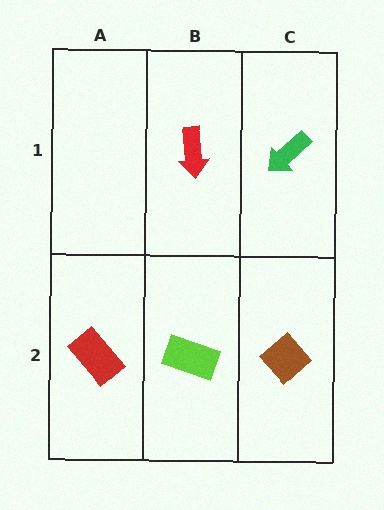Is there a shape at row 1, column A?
No, that cell is empty.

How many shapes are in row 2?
3 shapes.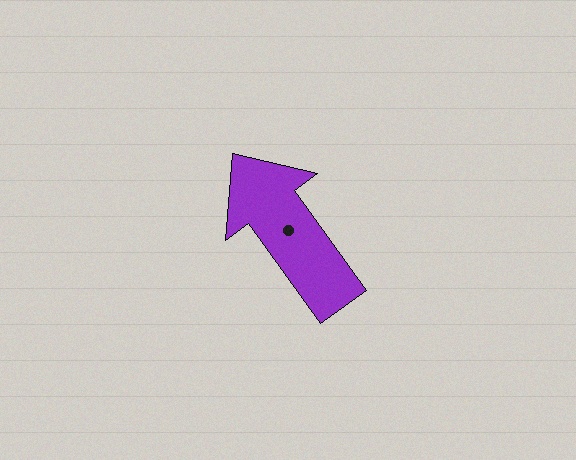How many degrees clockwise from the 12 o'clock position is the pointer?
Approximately 324 degrees.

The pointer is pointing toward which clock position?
Roughly 11 o'clock.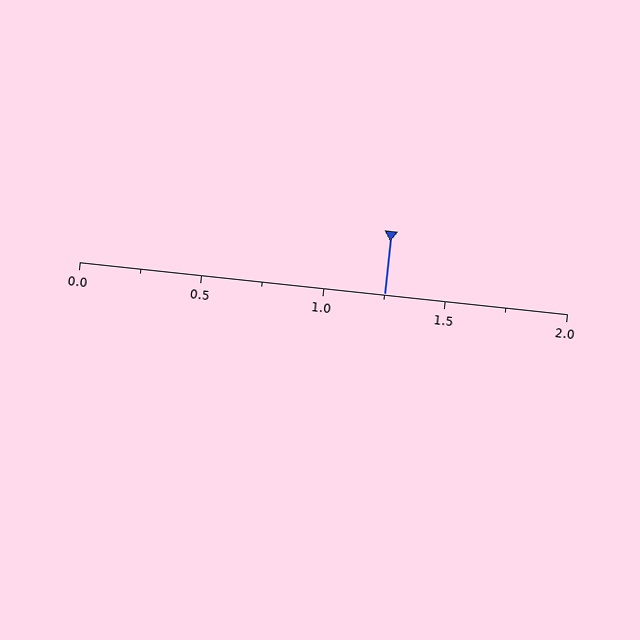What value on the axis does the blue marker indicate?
The marker indicates approximately 1.25.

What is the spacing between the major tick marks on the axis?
The major ticks are spaced 0.5 apart.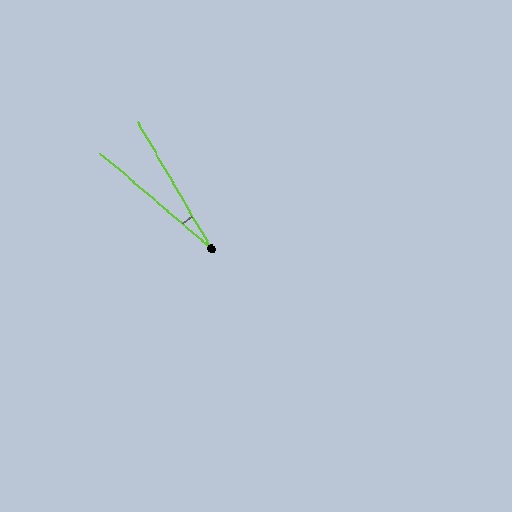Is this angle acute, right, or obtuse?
It is acute.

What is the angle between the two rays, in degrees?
Approximately 19 degrees.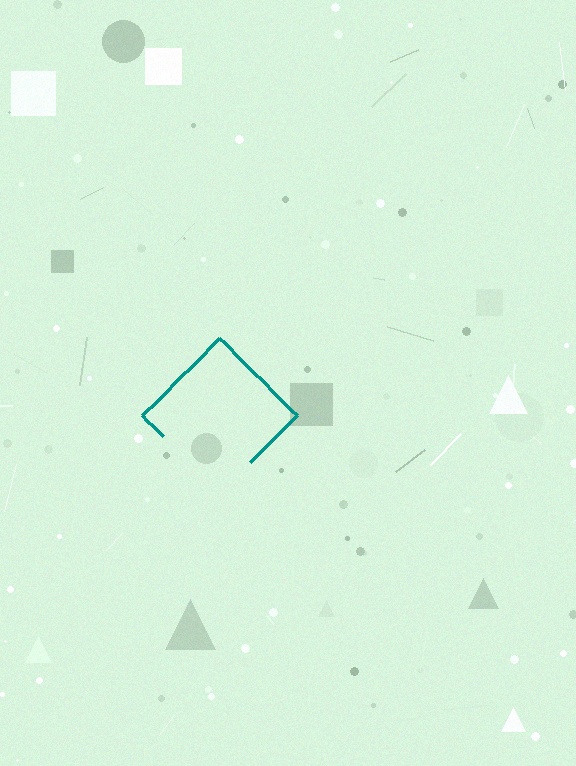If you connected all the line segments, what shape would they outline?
They would outline a diamond.